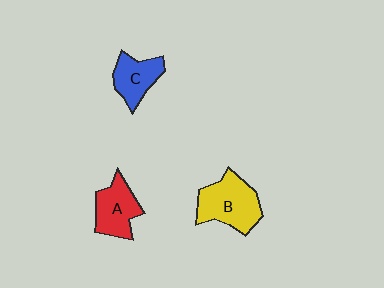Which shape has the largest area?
Shape B (yellow).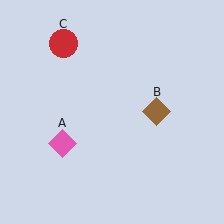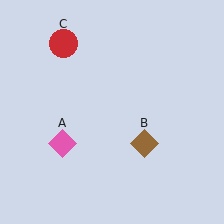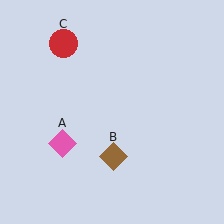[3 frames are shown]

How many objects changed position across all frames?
1 object changed position: brown diamond (object B).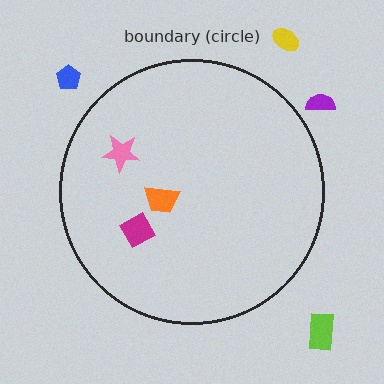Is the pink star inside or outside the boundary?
Inside.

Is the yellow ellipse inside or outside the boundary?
Outside.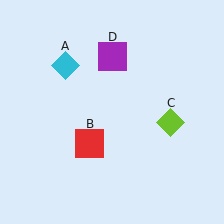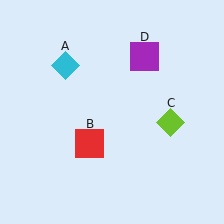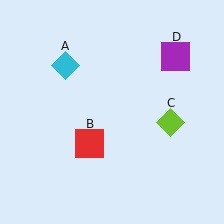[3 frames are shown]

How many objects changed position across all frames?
1 object changed position: purple square (object D).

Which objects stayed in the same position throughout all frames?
Cyan diamond (object A) and red square (object B) and lime diamond (object C) remained stationary.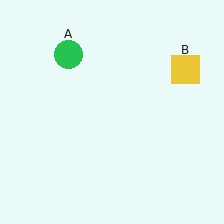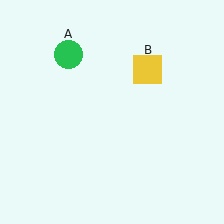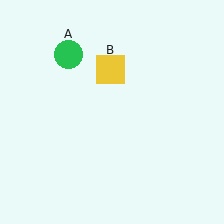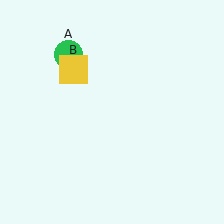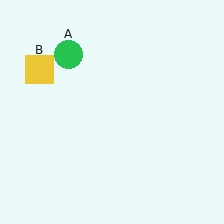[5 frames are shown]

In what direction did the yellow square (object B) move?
The yellow square (object B) moved left.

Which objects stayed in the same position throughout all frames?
Green circle (object A) remained stationary.